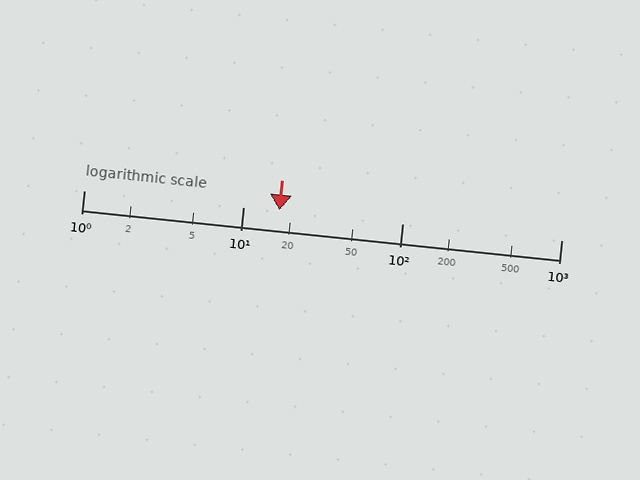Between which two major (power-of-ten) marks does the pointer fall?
The pointer is between 10 and 100.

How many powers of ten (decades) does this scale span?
The scale spans 3 decades, from 1 to 1000.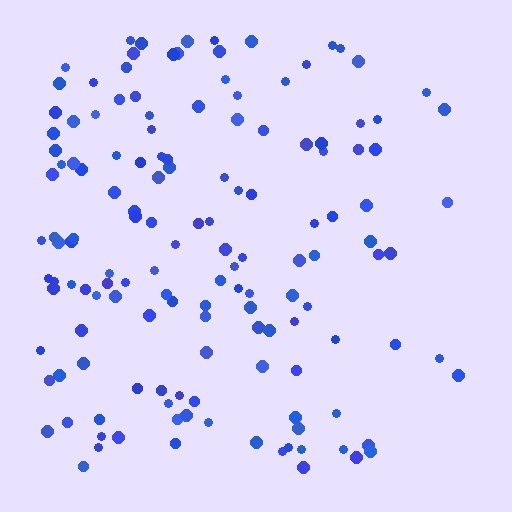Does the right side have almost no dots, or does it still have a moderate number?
Still a moderate number, just noticeably fewer than the left.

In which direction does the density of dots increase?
From right to left, with the left side densest.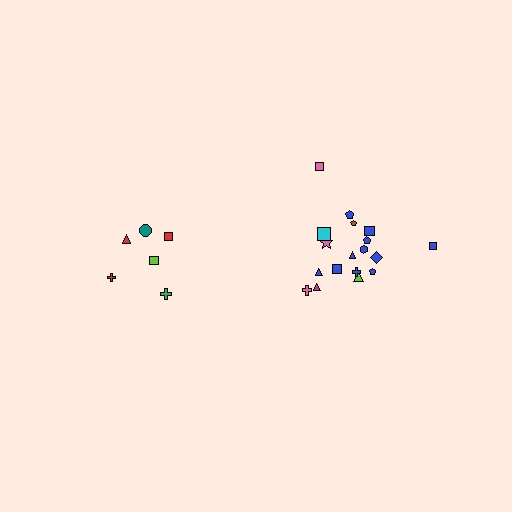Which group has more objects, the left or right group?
The right group.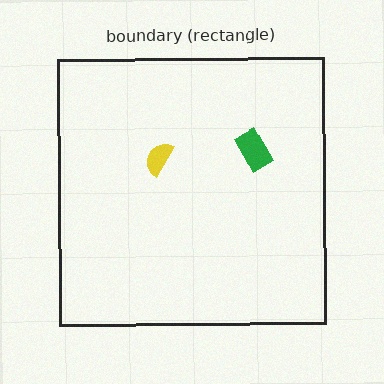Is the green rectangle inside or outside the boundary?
Inside.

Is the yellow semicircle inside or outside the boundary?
Inside.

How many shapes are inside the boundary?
2 inside, 0 outside.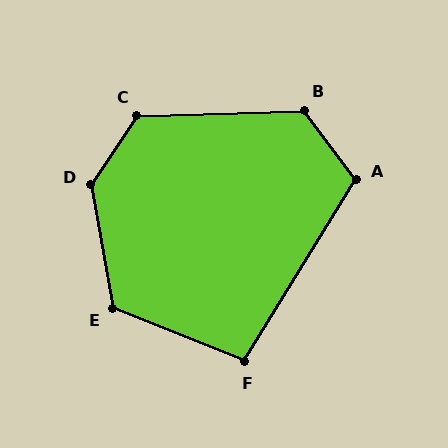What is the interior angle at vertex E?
Approximately 123 degrees (obtuse).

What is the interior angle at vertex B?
Approximately 125 degrees (obtuse).